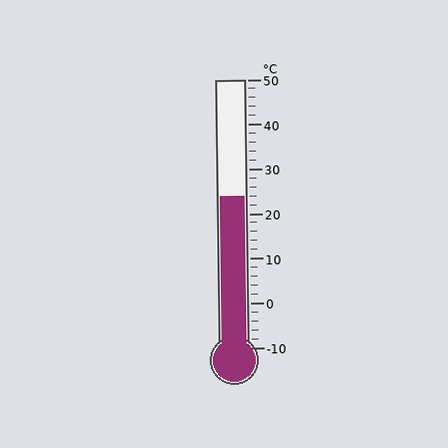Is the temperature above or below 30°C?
The temperature is below 30°C.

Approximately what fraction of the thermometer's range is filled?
The thermometer is filled to approximately 55% of its range.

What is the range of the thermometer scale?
The thermometer scale ranges from -10°C to 50°C.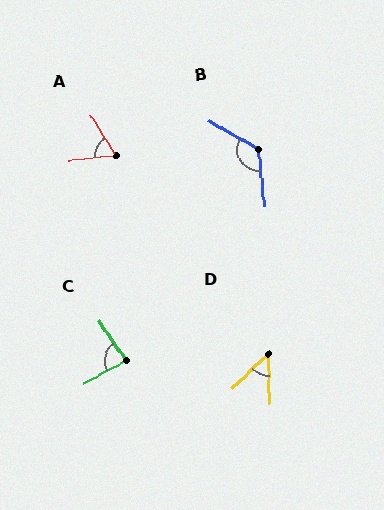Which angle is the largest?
B, at approximately 126 degrees.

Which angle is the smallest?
D, at approximately 48 degrees.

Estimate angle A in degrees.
Approximately 64 degrees.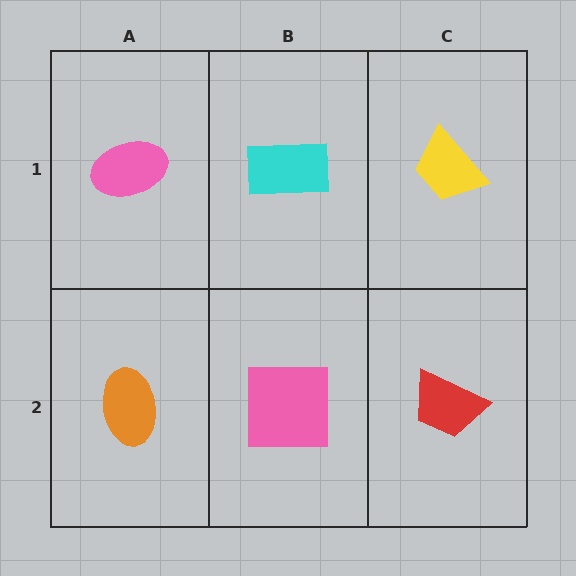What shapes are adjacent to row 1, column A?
An orange ellipse (row 2, column A), a cyan rectangle (row 1, column B).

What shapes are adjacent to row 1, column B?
A pink square (row 2, column B), a pink ellipse (row 1, column A), a yellow trapezoid (row 1, column C).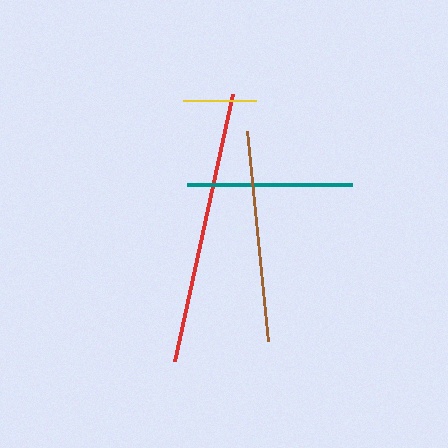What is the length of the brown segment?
The brown segment is approximately 212 pixels long.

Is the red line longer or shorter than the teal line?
The red line is longer than the teal line.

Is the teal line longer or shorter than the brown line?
The brown line is longer than the teal line.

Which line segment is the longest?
The red line is the longest at approximately 273 pixels.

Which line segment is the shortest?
The yellow line is the shortest at approximately 74 pixels.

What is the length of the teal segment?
The teal segment is approximately 165 pixels long.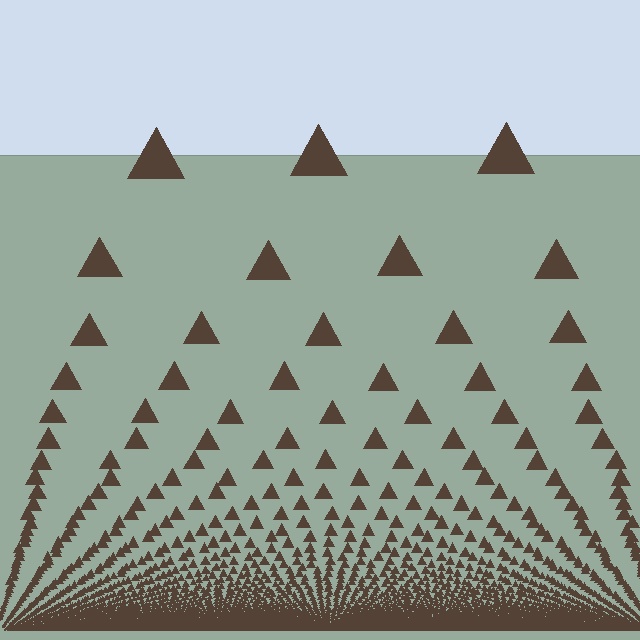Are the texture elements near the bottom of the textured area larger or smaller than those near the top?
Smaller. The gradient is inverted — elements near the bottom are smaller and denser.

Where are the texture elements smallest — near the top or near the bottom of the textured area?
Near the bottom.